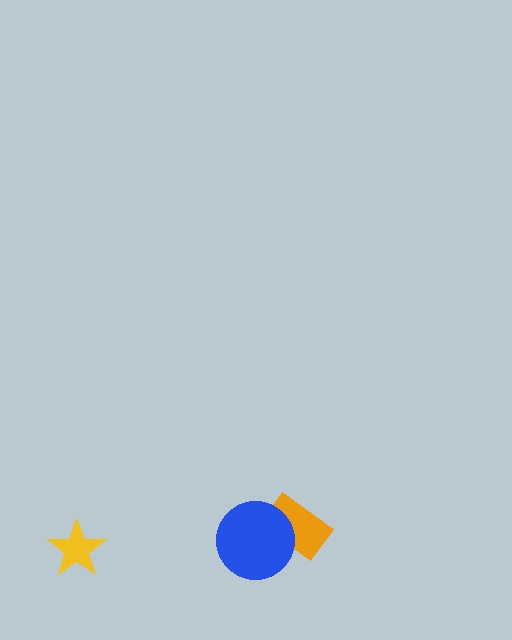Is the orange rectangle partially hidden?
Yes, it is partially covered by another shape.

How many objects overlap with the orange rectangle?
1 object overlaps with the orange rectangle.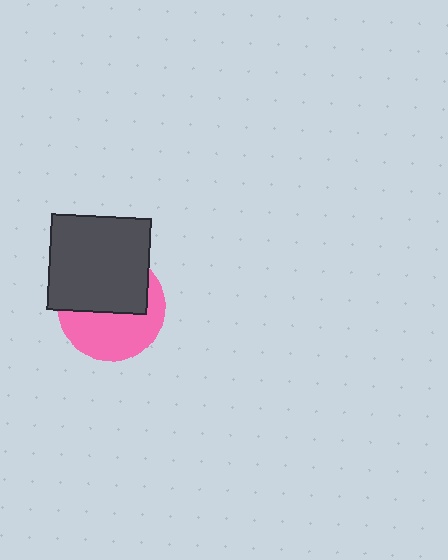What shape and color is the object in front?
The object in front is a dark gray rectangle.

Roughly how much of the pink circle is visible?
About half of it is visible (roughly 48%).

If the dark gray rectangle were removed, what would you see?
You would see the complete pink circle.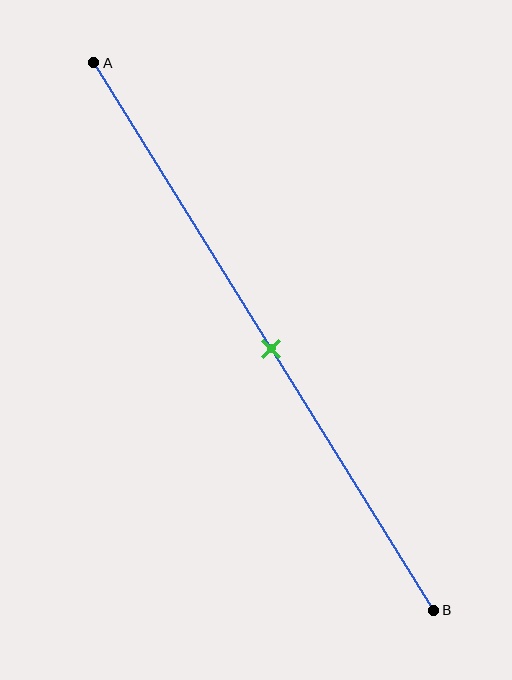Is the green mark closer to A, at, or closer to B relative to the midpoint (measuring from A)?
The green mark is approximately at the midpoint of segment AB.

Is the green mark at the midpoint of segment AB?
Yes, the mark is approximately at the midpoint.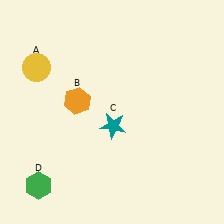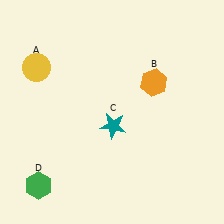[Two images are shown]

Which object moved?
The orange hexagon (B) moved right.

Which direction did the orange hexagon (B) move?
The orange hexagon (B) moved right.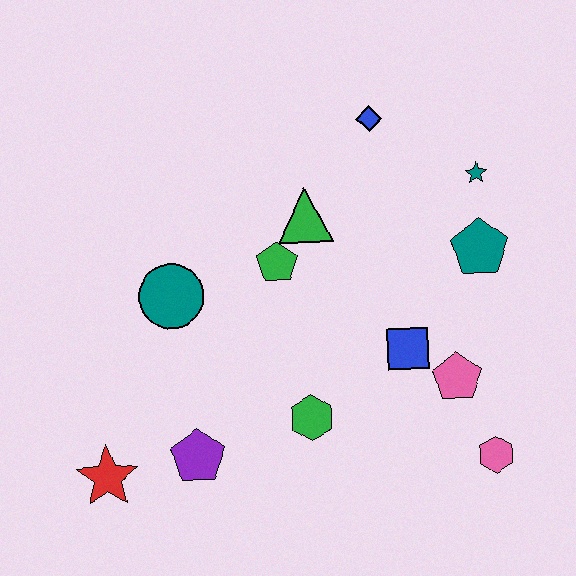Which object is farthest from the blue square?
The red star is farthest from the blue square.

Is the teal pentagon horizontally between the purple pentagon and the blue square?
No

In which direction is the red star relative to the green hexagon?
The red star is to the left of the green hexagon.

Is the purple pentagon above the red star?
Yes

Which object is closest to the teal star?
The teal pentagon is closest to the teal star.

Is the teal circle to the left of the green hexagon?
Yes